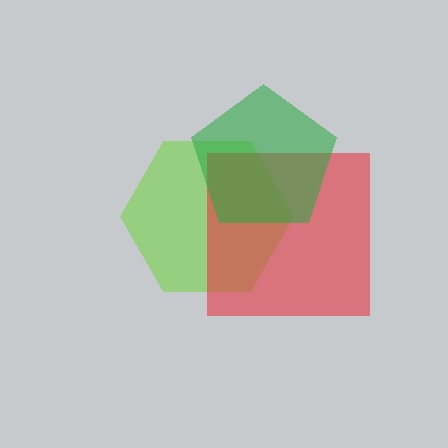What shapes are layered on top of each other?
The layered shapes are: a lime hexagon, a red square, a green pentagon.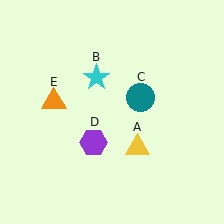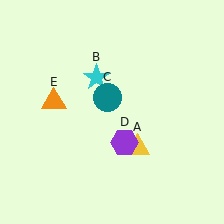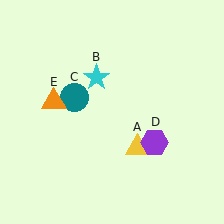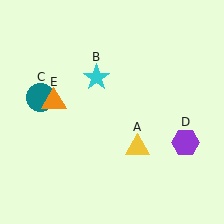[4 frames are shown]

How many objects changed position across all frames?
2 objects changed position: teal circle (object C), purple hexagon (object D).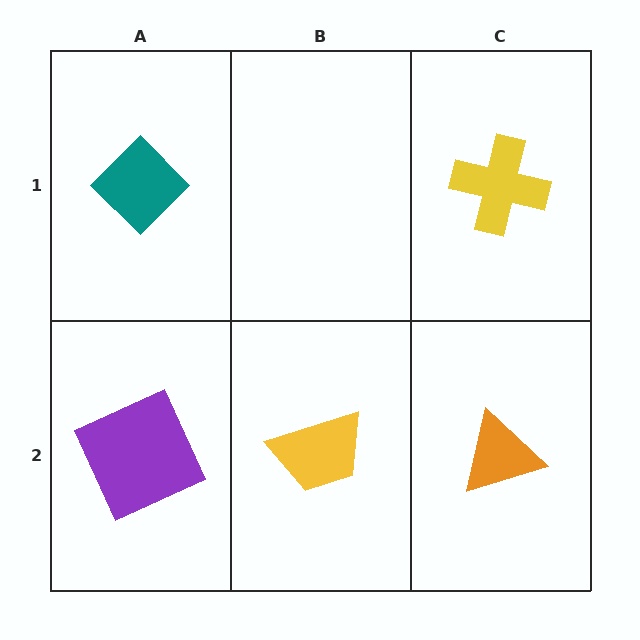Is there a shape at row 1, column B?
No, that cell is empty.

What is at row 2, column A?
A purple square.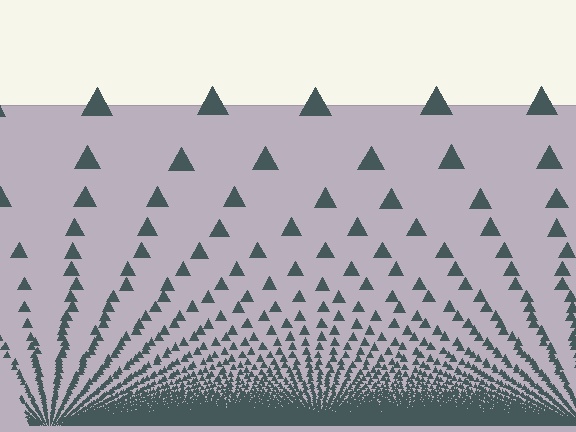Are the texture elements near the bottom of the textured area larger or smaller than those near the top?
Smaller. The gradient is inverted — elements near the bottom are smaller and denser.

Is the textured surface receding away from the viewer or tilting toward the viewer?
The surface appears to tilt toward the viewer. Texture elements get larger and sparser toward the top.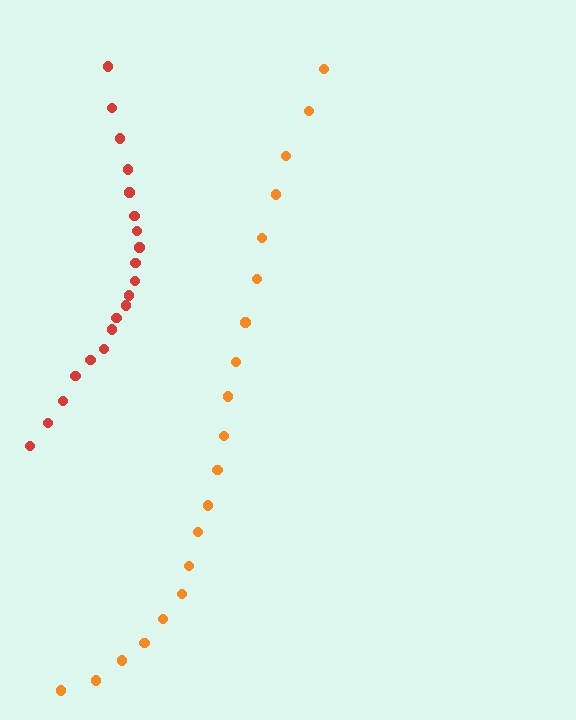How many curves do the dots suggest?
There are 2 distinct paths.